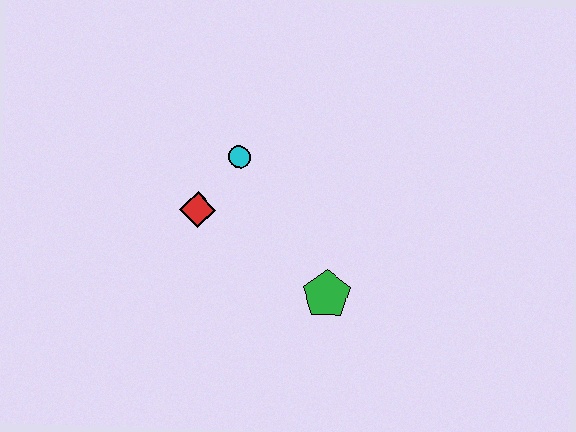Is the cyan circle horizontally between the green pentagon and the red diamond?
Yes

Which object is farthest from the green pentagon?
The cyan circle is farthest from the green pentagon.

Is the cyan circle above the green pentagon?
Yes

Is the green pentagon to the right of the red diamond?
Yes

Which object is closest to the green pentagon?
The red diamond is closest to the green pentagon.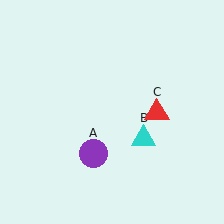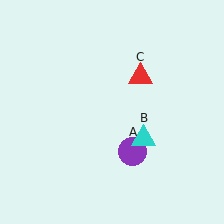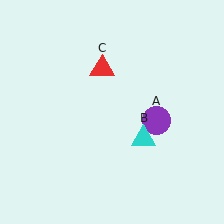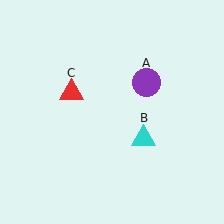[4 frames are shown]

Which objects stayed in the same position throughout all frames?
Cyan triangle (object B) remained stationary.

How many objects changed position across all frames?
2 objects changed position: purple circle (object A), red triangle (object C).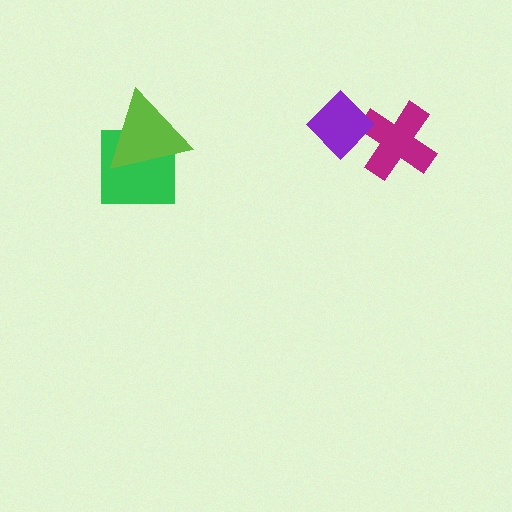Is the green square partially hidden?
Yes, it is partially covered by another shape.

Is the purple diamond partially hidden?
No, no other shape covers it.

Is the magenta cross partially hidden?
Yes, it is partially covered by another shape.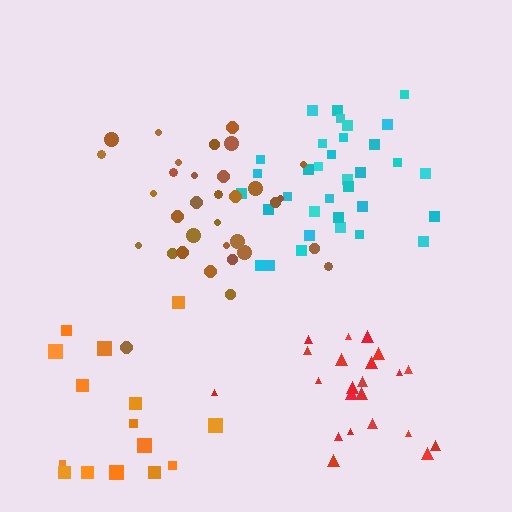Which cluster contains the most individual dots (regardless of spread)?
Cyan (34).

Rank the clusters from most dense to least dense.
cyan, brown, red, orange.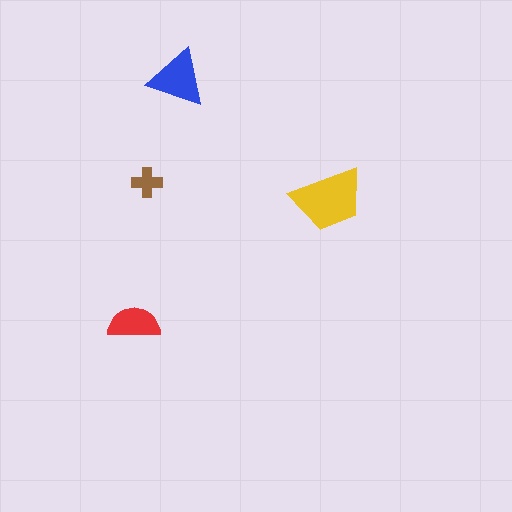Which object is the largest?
The yellow trapezoid.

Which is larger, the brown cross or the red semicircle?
The red semicircle.